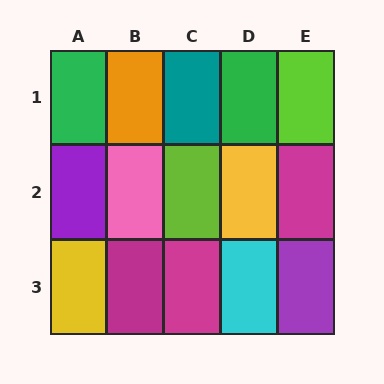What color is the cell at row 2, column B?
Pink.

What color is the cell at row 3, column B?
Magenta.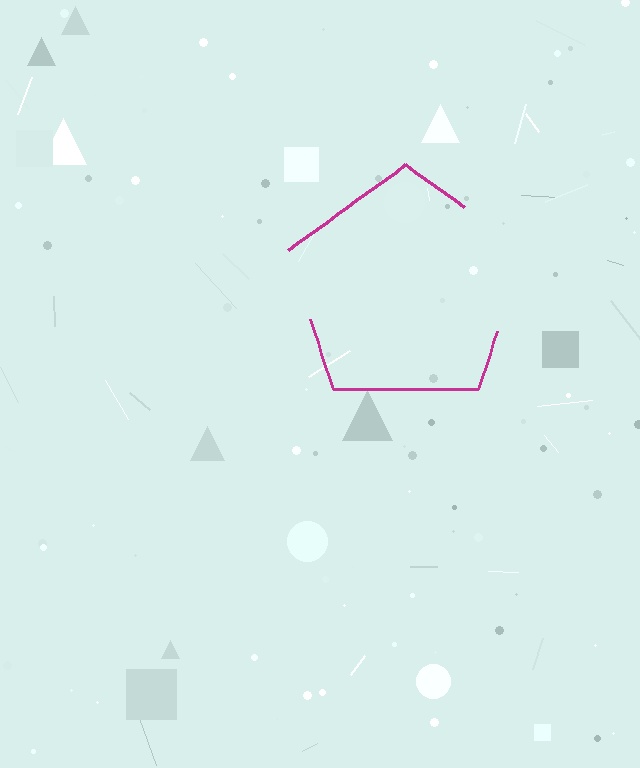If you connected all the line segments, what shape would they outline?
They would outline a pentagon.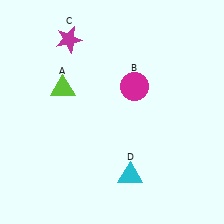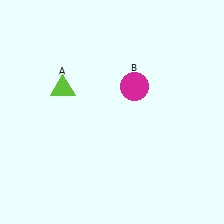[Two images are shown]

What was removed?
The cyan triangle (D), the magenta star (C) were removed in Image 2.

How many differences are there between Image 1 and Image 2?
There are 2 differences between the two images.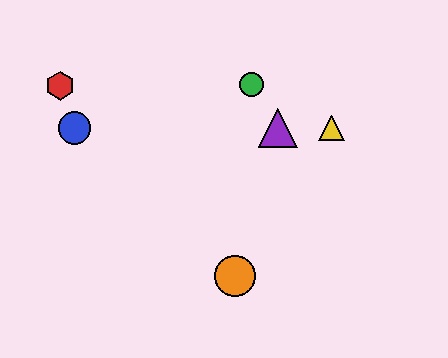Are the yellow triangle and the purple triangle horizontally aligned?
Yes, both are at y≈128.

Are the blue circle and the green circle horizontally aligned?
No, the blue circle is at y≈128 and the green circle is at y≈84.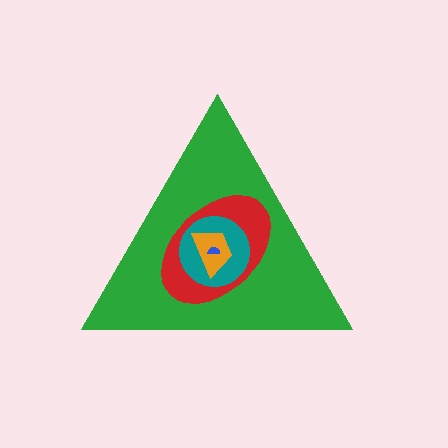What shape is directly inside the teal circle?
The orange trapezoid.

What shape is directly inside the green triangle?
The red ellipse.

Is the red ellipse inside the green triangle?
Yes.